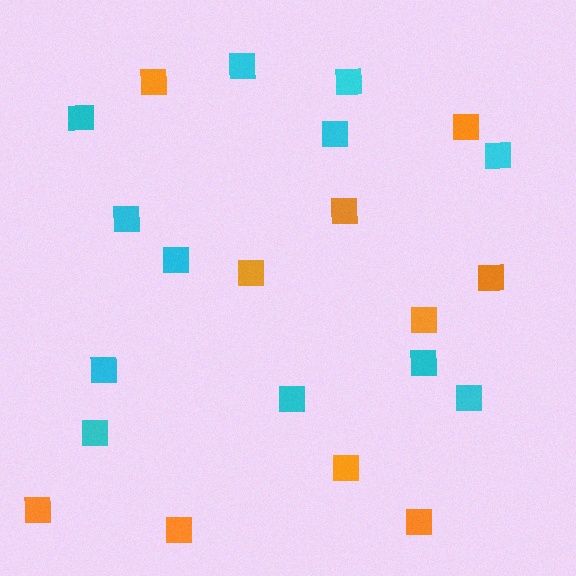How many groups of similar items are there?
There are 2 groups: one group of orange squares (10) and one group of cyan squares (12).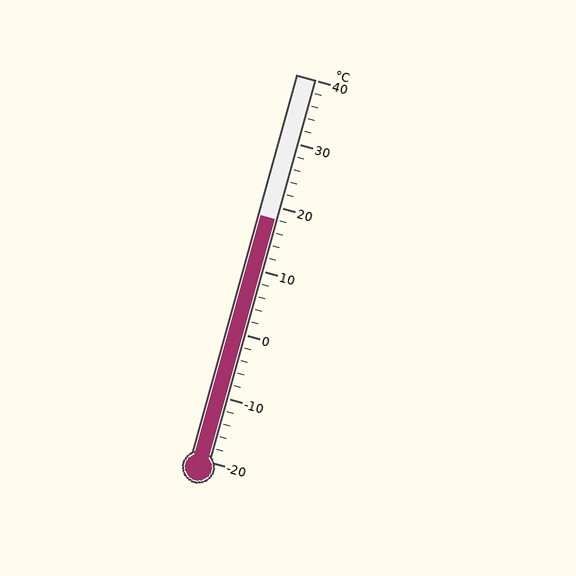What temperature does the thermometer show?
The thermometer shows approximately 18°C.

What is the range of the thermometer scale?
The thermometer scale ranges from -20°C to 40°C.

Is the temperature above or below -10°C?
The temperature is above -10°C.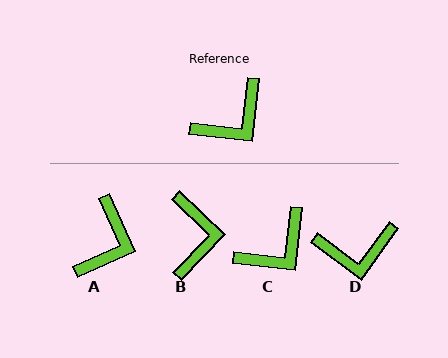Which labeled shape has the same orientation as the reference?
C.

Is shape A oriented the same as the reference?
No, it is off by about 31 degrees.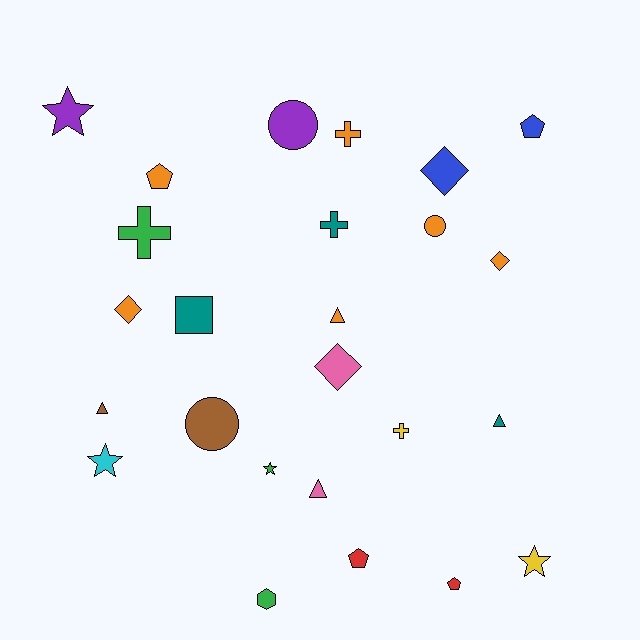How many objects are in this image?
There are 25 objects.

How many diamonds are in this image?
There are 4 diamonds.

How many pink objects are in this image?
There are 2 pink objects.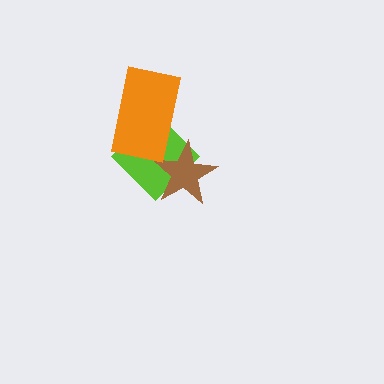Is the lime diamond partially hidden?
Yes, it is partially covered by another shape.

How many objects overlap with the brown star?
1 object overlaps with the brown star.